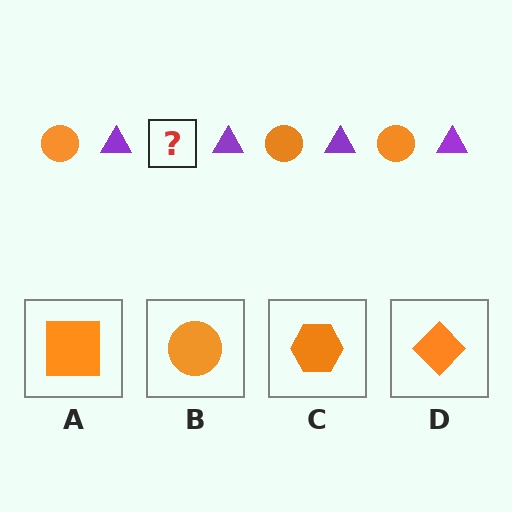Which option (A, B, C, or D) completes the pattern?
B.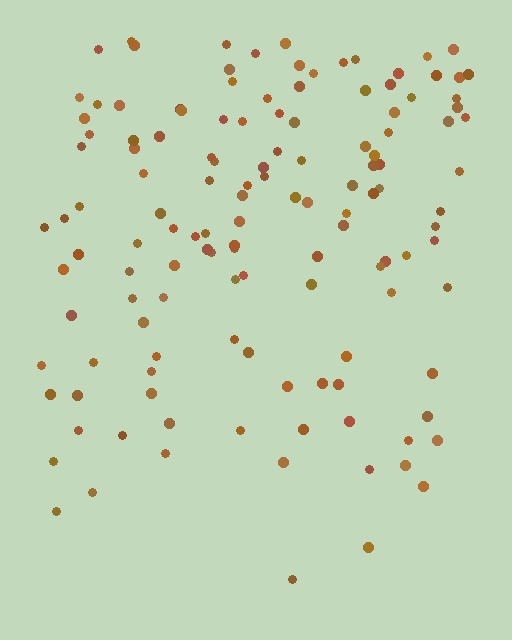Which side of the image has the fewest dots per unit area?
The bottom.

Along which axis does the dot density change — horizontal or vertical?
Vertical.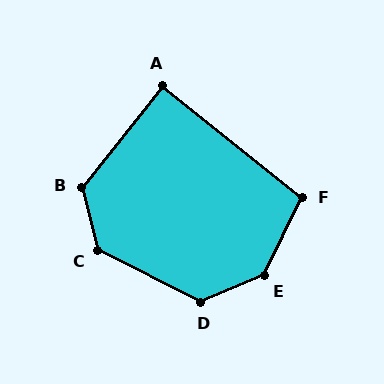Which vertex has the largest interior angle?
E, at approximately 139 degrees.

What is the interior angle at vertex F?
Approximately 103 degrees (obtuse).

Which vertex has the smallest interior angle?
A, at approximately 90 degrees.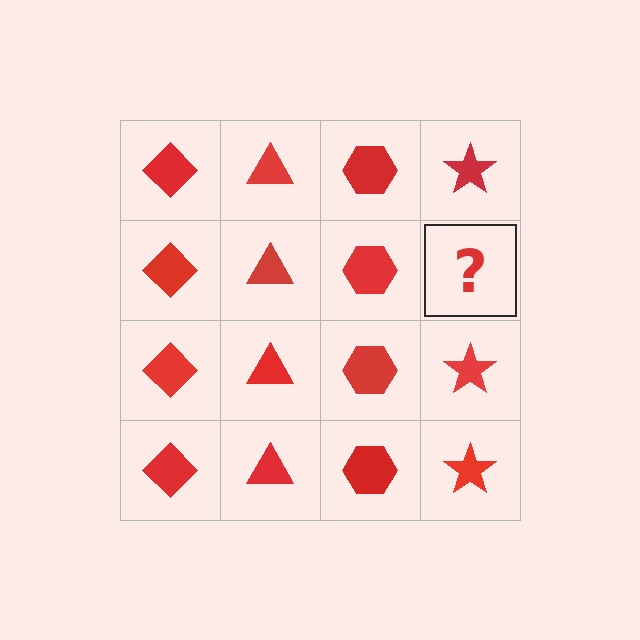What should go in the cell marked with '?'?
The missing cell should contain a red star.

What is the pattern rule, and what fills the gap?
The rule is that each column has a consistent shape. The gap should be filled with a red star.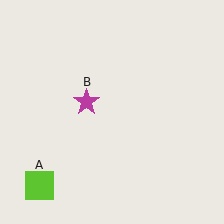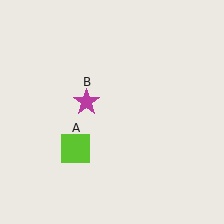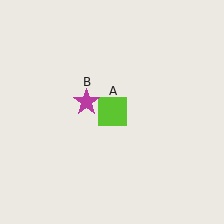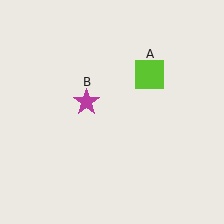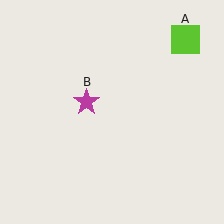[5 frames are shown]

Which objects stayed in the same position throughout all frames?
Magenta star (object B) remained stationary.